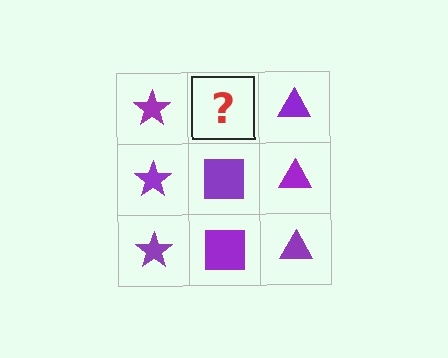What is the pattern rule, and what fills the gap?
The rule is that each column has a consistent shape. The gap should be filled with a purple square.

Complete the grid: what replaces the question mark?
The question mark should be replaced with a purple square.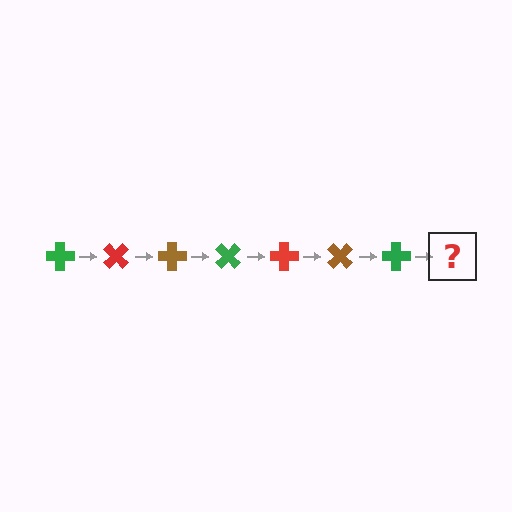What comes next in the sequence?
The next element should be a red cross, rotated 315 degrees from the start.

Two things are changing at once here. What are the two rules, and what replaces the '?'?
The two rules are that it rotates 45 degrees each step and the color cycles through green, red, and brown. The '?' should be a red cross, rotated 315 degrees from the start.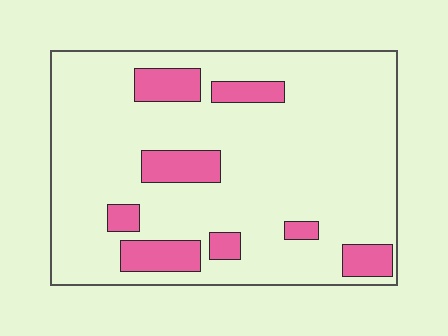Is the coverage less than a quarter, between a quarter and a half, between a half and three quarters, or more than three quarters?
Less than a quarter.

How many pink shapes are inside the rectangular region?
8.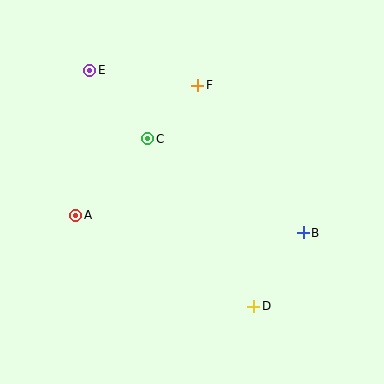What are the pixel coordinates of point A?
Point A is at (76, 215).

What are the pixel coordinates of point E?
Point E is at (90, 70).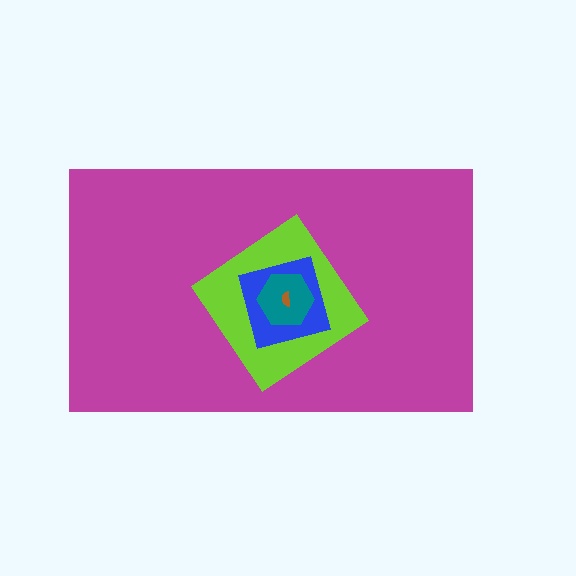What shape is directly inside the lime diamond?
The blue square.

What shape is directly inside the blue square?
The teal hexagon.